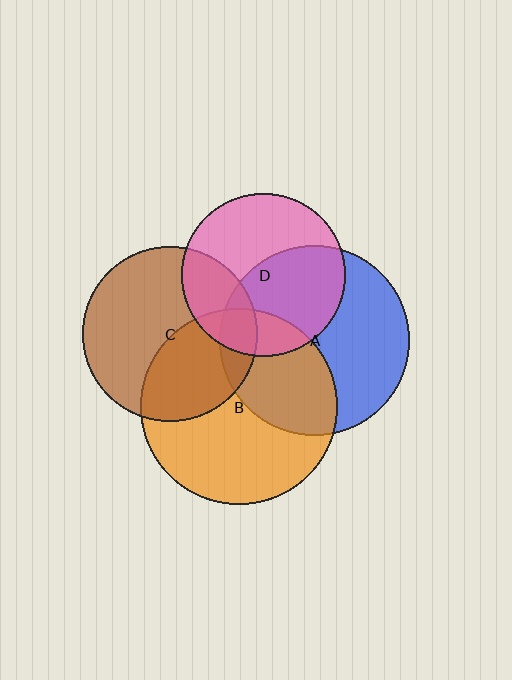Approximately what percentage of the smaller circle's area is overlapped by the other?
Approximately 50%.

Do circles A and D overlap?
Yes.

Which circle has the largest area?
Circle B (orange).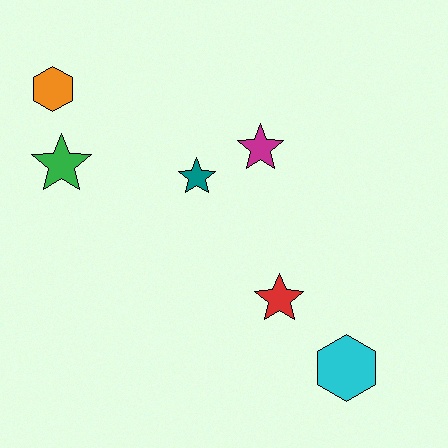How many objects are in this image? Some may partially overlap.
There are 6 objects.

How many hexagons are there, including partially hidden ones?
There are 2 hexagons.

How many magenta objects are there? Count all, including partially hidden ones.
There is 1 magenta object.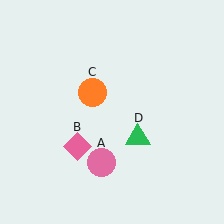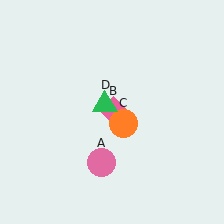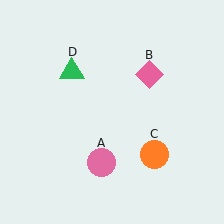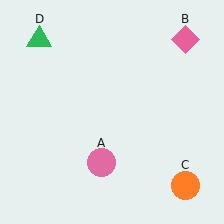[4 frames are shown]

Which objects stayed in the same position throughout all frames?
Pink circle (object A) remained stationary.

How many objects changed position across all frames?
3 objects changed position: pink diamond (object B), orange circle (object C), green triangle (object D).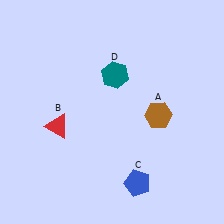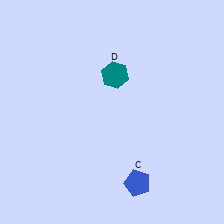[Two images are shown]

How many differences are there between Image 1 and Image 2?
There are 2 differences between the two images.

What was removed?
The brown hexagon (A), the red triangle (B) were removed in Image 2.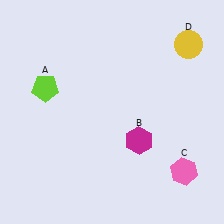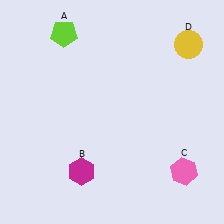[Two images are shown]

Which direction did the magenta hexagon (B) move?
The magenta hexagon (B) moved left.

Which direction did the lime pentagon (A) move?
The lime pentagon (A) moved up.